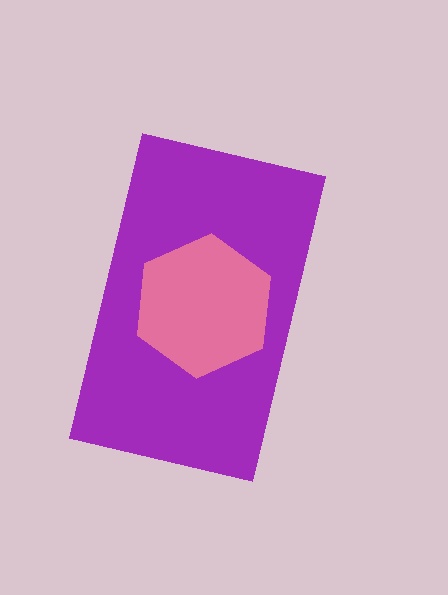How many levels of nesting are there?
2.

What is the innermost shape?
The pink hexagon.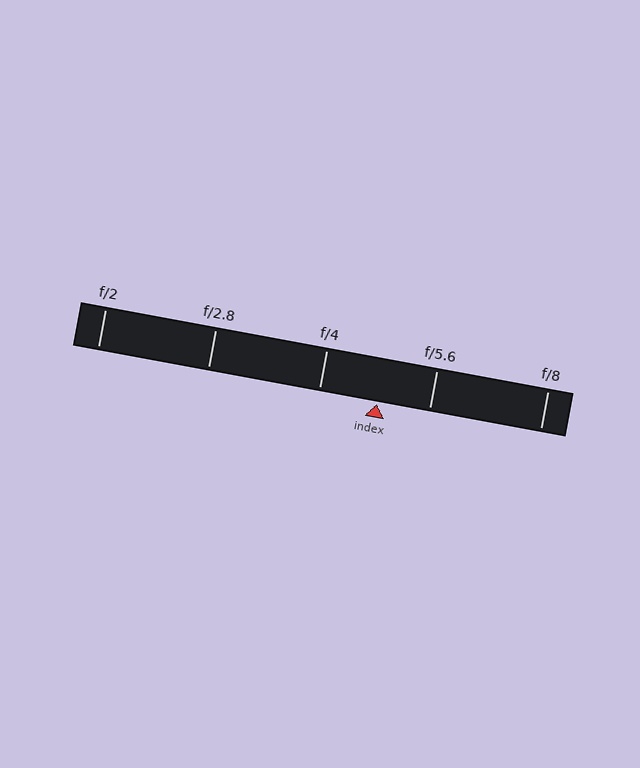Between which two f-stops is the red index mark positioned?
The index mark is between f/4 and f/5.6.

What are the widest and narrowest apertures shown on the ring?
The widest aperture shown is f/2 and the narrowest is f/8.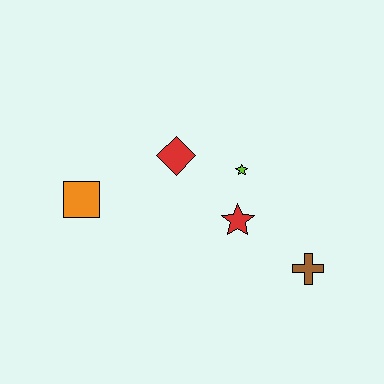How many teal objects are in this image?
There are no teal objects.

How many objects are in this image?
There are 5 objects.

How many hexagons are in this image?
There are no hexagons.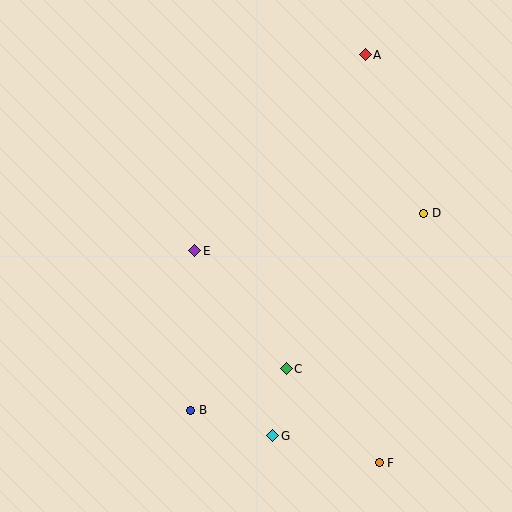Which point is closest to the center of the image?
Point E at (195, 251) is closest to the center.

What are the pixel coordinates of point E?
Point E is at (195, 251).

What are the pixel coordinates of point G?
Point G is at (273, 436).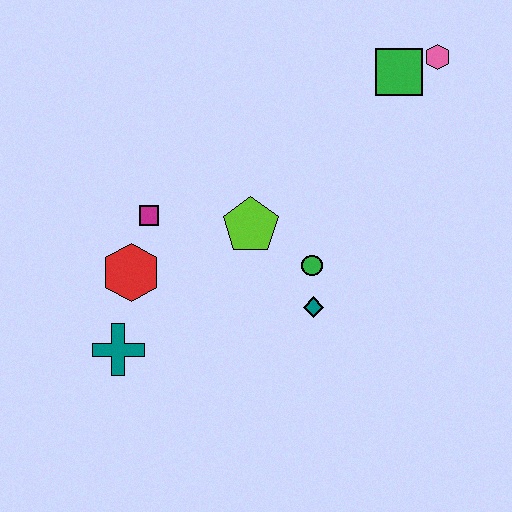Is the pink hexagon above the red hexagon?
Yes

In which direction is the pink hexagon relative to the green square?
The pink hexagon is to the right of the green square.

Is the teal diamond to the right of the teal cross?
Yes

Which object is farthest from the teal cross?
The pink hexagon is farthest from the teal cross.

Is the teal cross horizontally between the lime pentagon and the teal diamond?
No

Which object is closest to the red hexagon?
The magenta square is closest to the red hexagon.